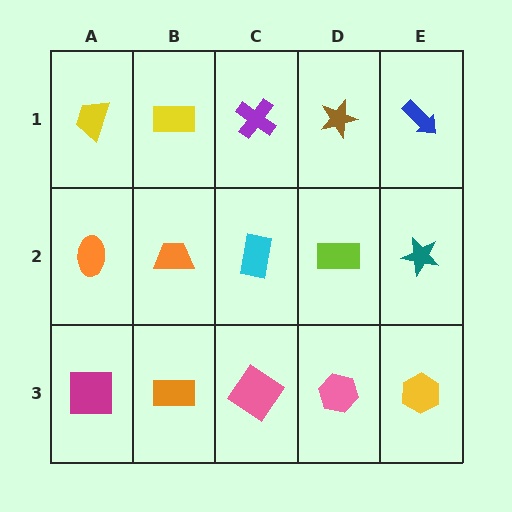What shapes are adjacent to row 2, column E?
A blue arrow (row 1, column E), a yellow hexagon (row 3, column E), a lime rectangle (row 2, column D).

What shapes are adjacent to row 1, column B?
An orange trapezoid (row 2, column B), a yellow trapezoid (row 1, column A), a purple cross (row 1, column C).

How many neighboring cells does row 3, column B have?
3.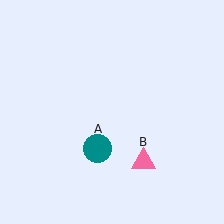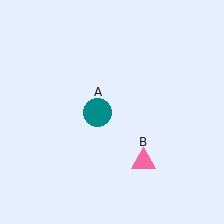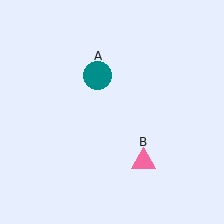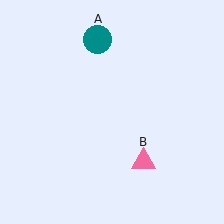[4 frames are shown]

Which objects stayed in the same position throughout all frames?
Pink triangle (object B) remained stationary.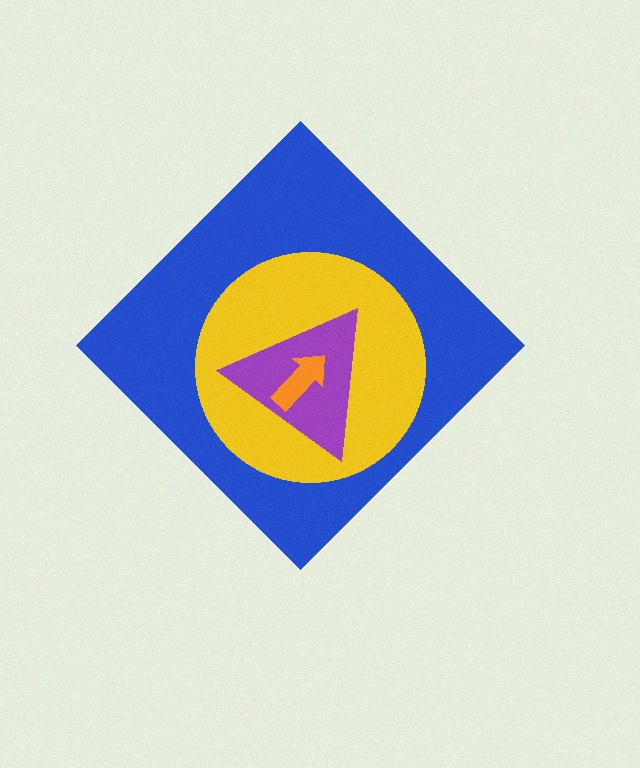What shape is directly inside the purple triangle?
The orange arrow.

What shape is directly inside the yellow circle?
The purple triangle.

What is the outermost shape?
The blue diamond.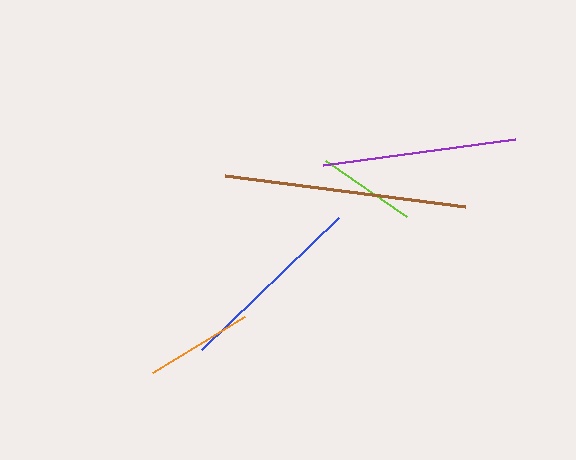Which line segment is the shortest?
The lime line is the shortest at approximately 98 pixels.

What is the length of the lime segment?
The lime segment is approximately 98 pixels long.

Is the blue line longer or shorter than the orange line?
The blue line is longer than the orange line.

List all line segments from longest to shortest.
From longest to shortest: brown, purple, blue, orange, lime.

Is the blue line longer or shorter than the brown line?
The brown line is longer than the blue line.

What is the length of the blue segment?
The blue segment is approximately 191 pixels long.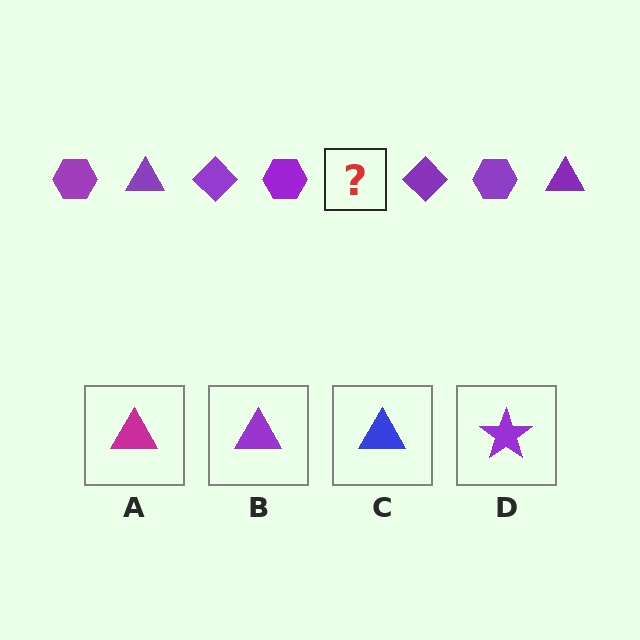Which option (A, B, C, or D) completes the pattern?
B.